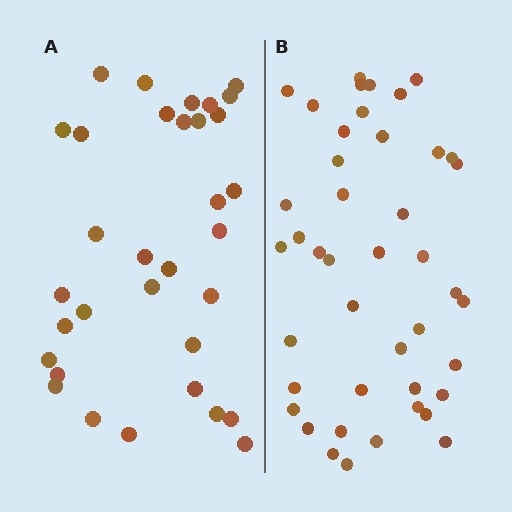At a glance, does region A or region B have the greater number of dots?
Region B (the right region) has more dots.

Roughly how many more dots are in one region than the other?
Region B has roughly 10 or so more dots than region A.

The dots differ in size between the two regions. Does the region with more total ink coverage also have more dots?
No. Region A has more total ink coverage because its dots are larger, but region B actually contains more individual dots. Total area can be misleading — the number of items is what matters here.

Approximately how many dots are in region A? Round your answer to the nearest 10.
About 30 dots. (The exact count is 33, which rounds to 30.)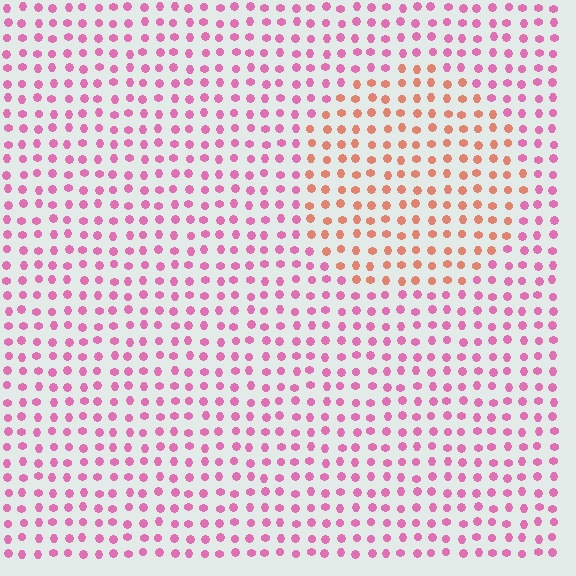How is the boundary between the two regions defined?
The boundary is defined purely by a slight shift in hue (about 46 degrees). Spacing, size, and orientation are identical on both sides.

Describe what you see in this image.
The image is filled with small pink elements in a uniform arrangement. A circle-shaped region is visible where the elements are tinted to a slightly different hue, forming a subtle color boundary.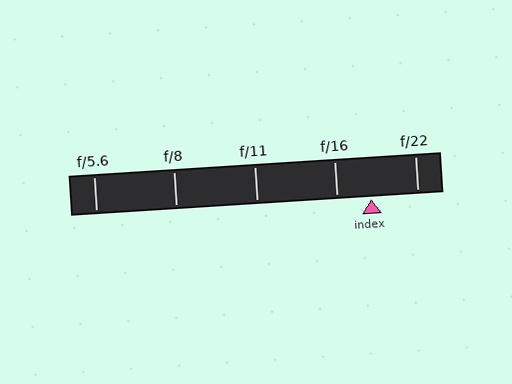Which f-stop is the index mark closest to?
The index mark is closest to f/16.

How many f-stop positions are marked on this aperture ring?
There are 5 f-stop positions marked.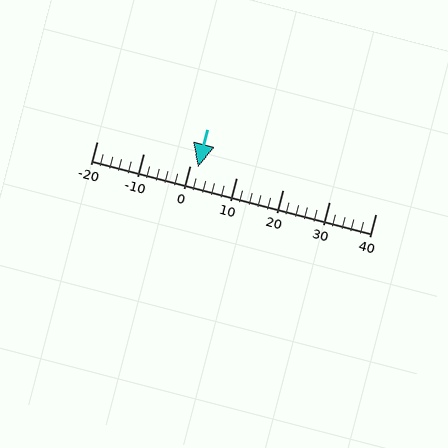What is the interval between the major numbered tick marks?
The major tick marks are spaced 10 units apart.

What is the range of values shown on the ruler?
The ruler shows values from -20 to 40.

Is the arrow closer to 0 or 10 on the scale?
The arrow is closer to 0.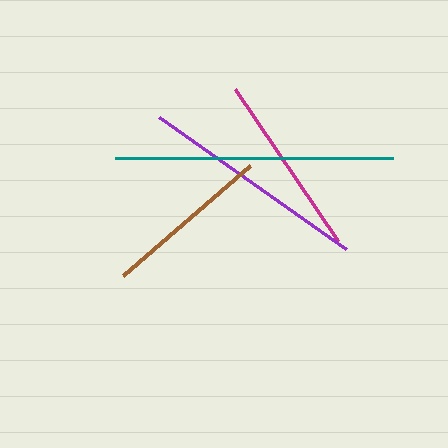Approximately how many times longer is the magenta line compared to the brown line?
The magenta line is approximately 1.1 times the length of the brown line.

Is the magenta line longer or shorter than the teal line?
The teal line is longer than the magenta line.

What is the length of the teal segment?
The teal segment is approximately 278 pixels long.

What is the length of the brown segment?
The brown segment is approximately 167 pixels long.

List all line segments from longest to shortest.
From longest to shortest: teal, purple, magenta, brown.